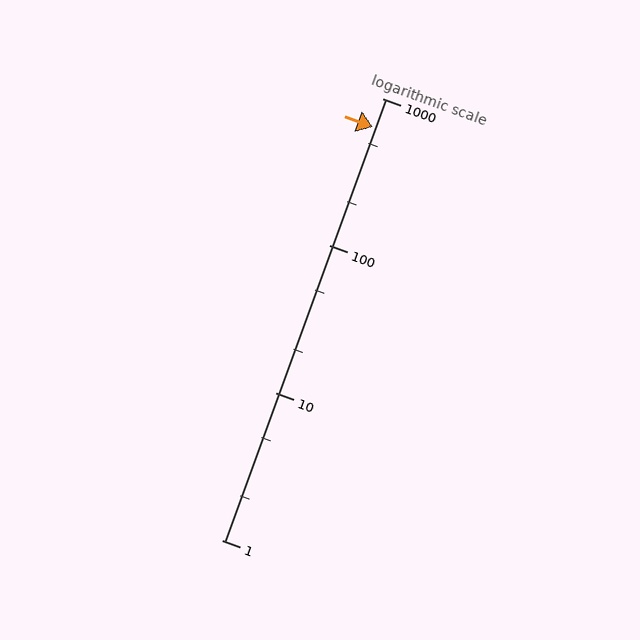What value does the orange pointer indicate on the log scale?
The pointer indicates approximately 640.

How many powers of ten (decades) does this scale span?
The scale spans 3 decades, from 1 to 1000.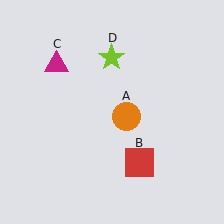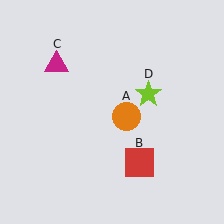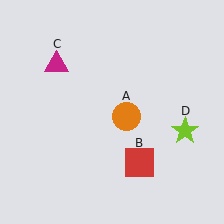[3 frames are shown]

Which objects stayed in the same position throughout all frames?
Orange circle (object A) and red square (object B) and magenta triangle (object C) remained stationary.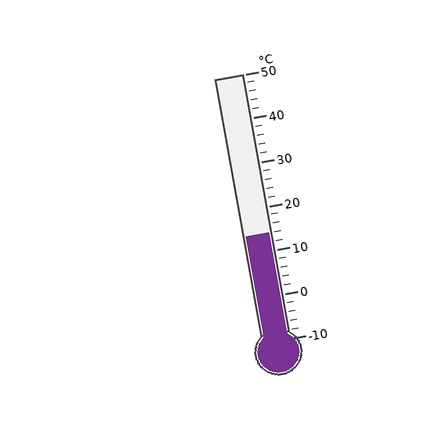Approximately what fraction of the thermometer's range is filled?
The thermometer is filled to approximately 40% of its range.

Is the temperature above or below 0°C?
The temperature is above 0°C.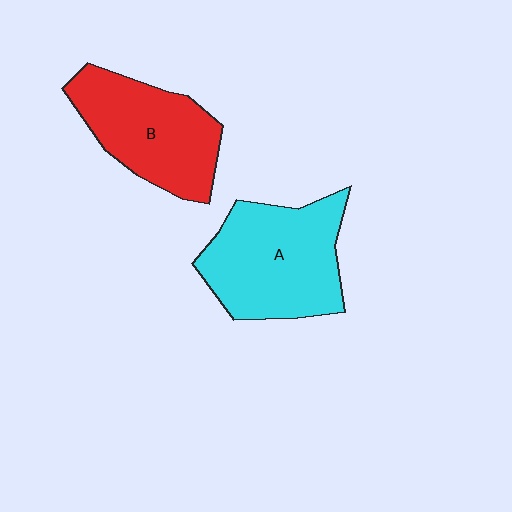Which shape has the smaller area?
Shape B (red).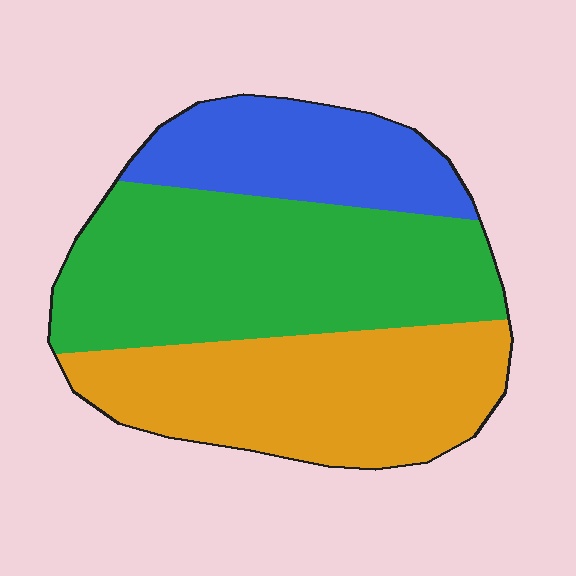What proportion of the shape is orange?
Orange covers about 35% of the shape.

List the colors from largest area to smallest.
From largest to smallest: green, orange, blue.